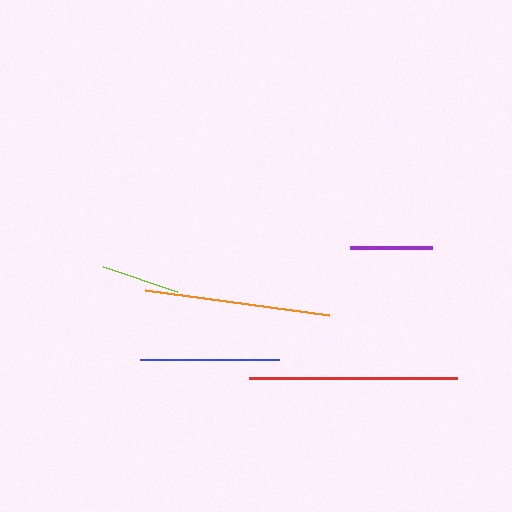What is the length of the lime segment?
The lime segment is approximately 78 pixels long.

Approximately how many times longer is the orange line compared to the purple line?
The orange line is approximately 2.3 times the length of the purple line.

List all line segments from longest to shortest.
From longest to shortest: red, orange, blue, purple, lime.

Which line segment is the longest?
The red line is the longest at approximately 209 pixels.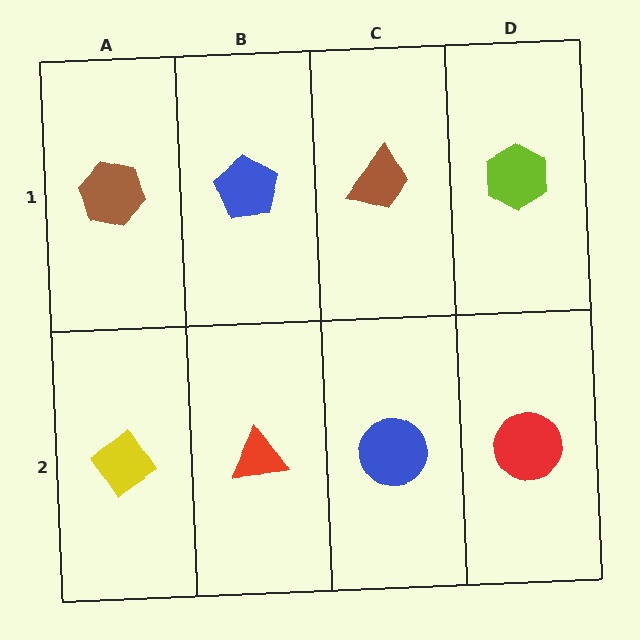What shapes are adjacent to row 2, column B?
A blue pentagon (row 1, column B), a yellow diamond (row 2, column A), a blue circle (row 2, column C).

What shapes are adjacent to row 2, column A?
A brown hexagon (row 1, column A), a red triangle (row 2, column B).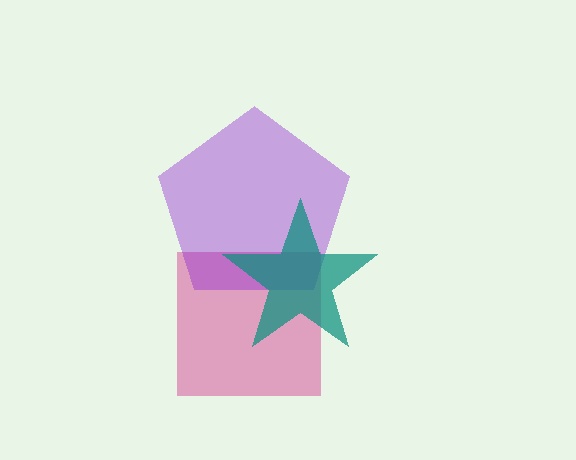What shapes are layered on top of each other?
The layered shapes are: a magenta square, a purple pentagon, a teal star.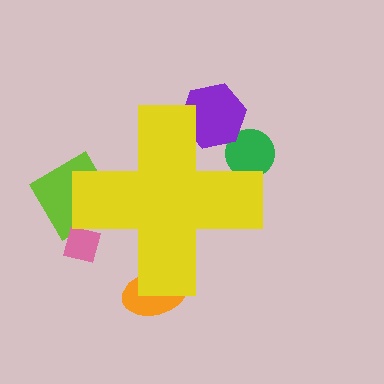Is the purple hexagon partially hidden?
Yes, the purple hexagon is partially hidden behind the yellow cross.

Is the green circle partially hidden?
Yes, the green circle is partially hidden behind the yellow cross.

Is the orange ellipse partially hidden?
Yes, the orange ellipse is partially hidden behind the yellow cross.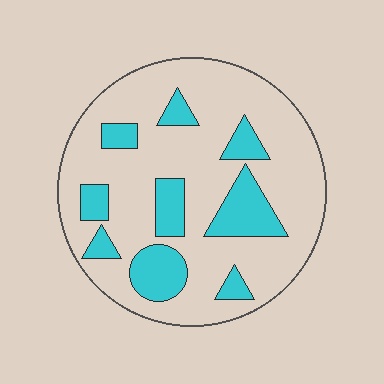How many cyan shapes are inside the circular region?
9.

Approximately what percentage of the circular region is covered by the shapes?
Approximately 25%.